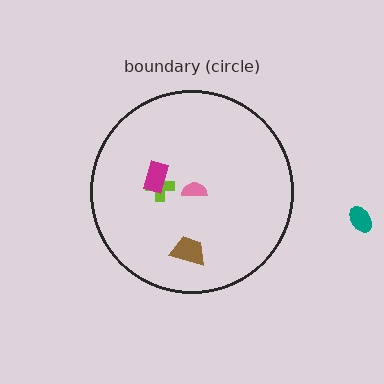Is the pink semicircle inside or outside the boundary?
Inside.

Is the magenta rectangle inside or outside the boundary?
Inside.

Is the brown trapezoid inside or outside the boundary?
Inside.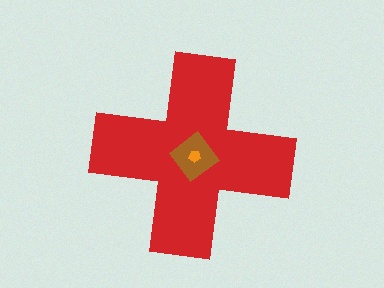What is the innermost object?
The orange pentagon.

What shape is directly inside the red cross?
The brown diamond.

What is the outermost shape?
The red cross.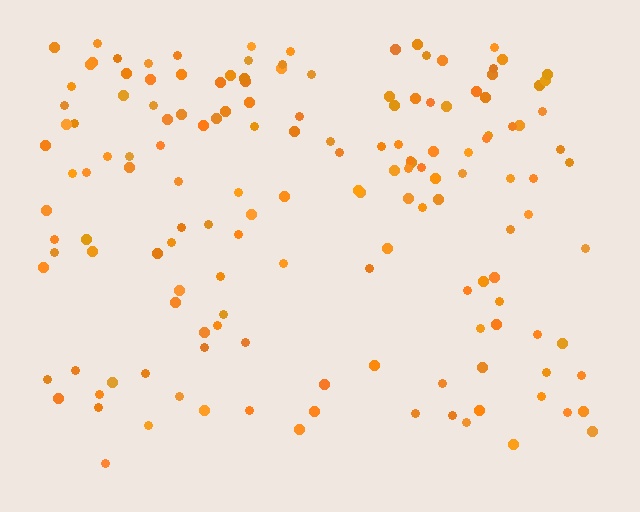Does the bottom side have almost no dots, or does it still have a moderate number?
Still a moderate number, just noticeably fewer than the top.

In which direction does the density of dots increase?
From bottom to top, with the top side densest.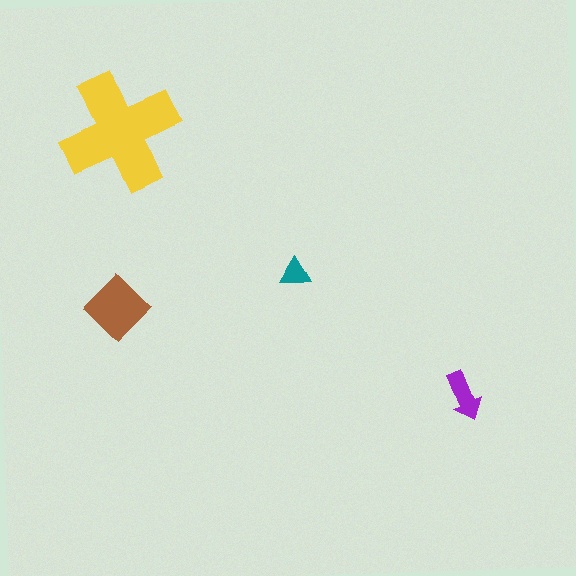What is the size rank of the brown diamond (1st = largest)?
2nd.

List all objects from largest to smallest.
The yellow cross, the brown diamond, the purple arrow, the teal triangle.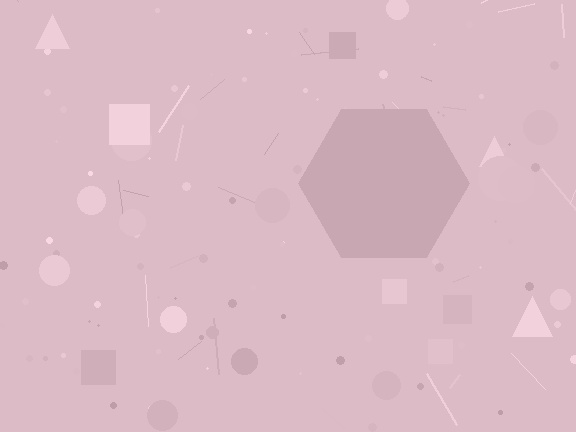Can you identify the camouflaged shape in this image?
The camouflaged shape is a hexagon.